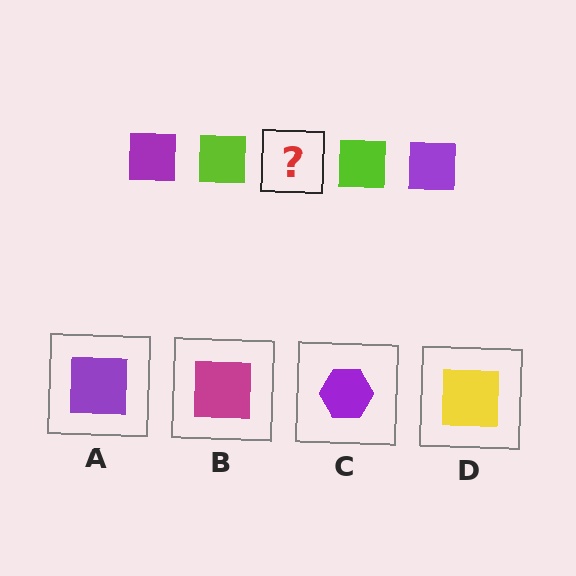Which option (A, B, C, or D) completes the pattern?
A.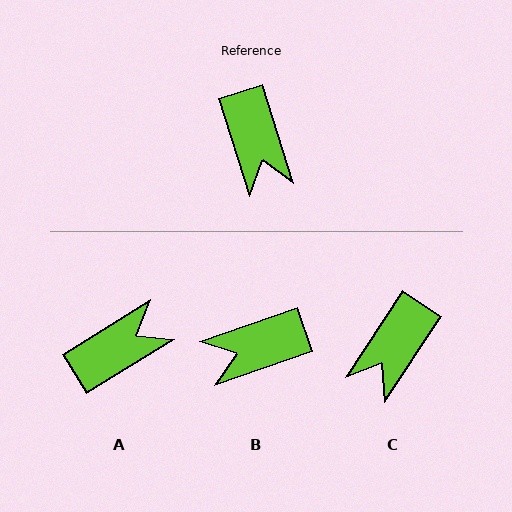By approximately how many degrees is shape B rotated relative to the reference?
Approximately 88 degrees clockwise.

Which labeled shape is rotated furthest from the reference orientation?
A, about 104 degrees away.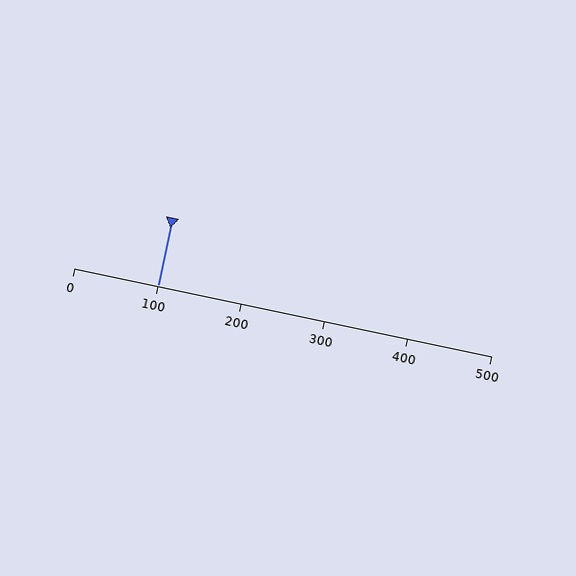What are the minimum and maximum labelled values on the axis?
The axis runs from 0 to 500.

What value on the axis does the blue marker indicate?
The marker indicates approximately 100.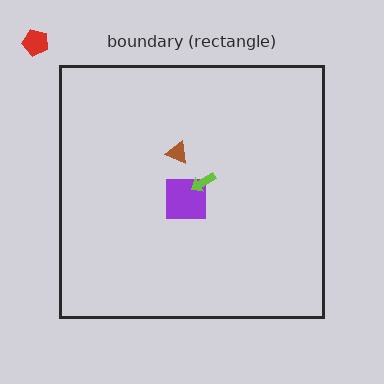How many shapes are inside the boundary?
3 inside, 1 outside.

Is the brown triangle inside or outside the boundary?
Inside.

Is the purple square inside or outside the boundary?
Inside.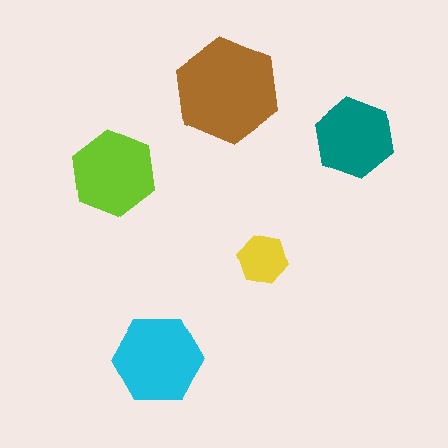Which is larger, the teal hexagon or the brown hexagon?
The brown one.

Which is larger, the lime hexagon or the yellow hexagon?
The lime one.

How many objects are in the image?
There are 5 objects in the image.